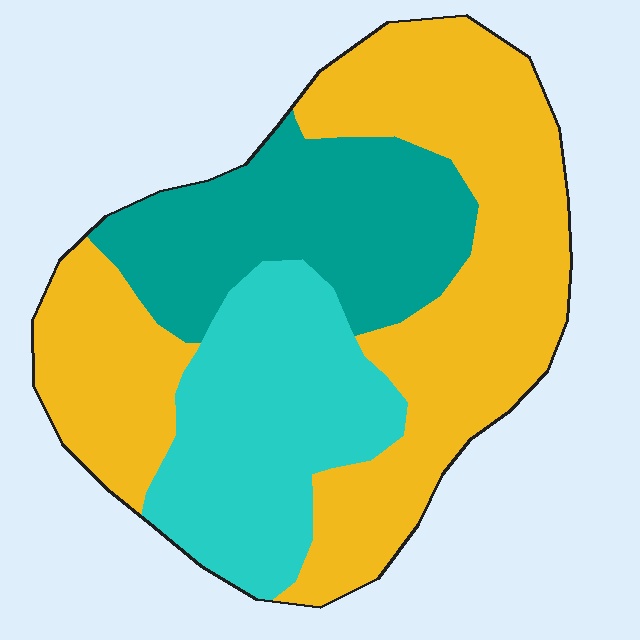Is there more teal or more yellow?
Yellow.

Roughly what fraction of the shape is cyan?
Cyan covers around 25% of the shape.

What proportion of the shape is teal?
Teal takes up between a sixth and a third of the shape.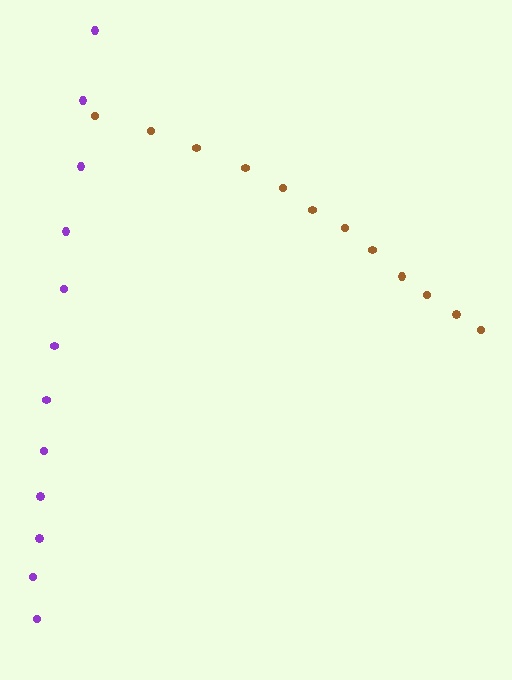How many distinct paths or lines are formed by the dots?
There are 2 distinct paths.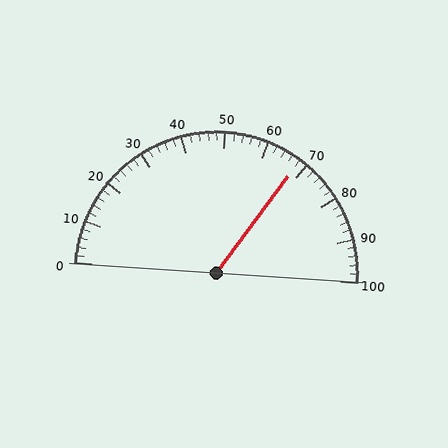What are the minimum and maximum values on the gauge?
The gauge ranges from 0 to 100.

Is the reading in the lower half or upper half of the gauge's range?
The reading is in the upper half of the range (0 to 100).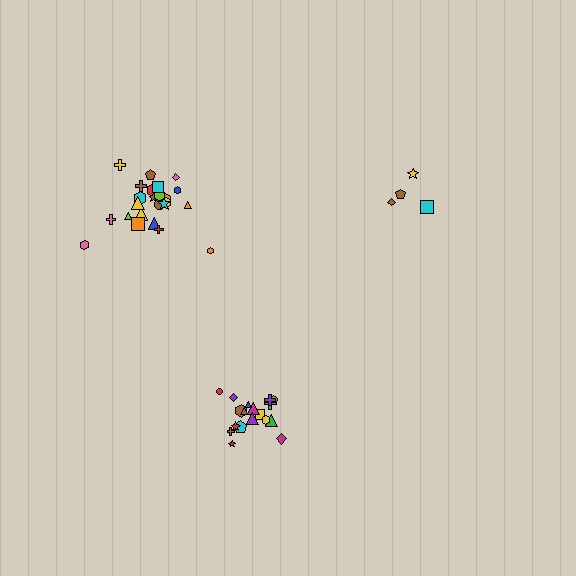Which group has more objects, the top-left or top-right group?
The top-left group.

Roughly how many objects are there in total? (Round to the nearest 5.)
Roughly 45 objects in total.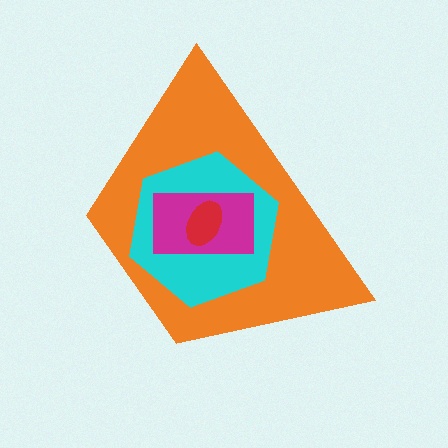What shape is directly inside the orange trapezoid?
The cyan hexagon.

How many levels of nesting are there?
4.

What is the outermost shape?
The orange trapezoid.